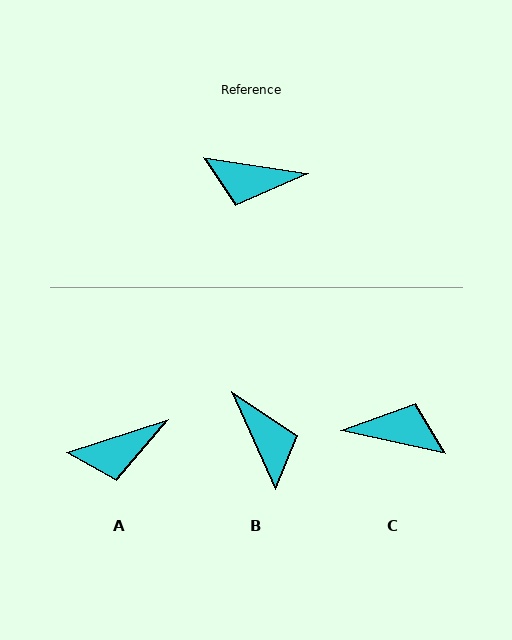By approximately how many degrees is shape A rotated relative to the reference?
Approximately 27 degrees counter-clockwise.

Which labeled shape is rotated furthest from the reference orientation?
C, about 176 degrees away.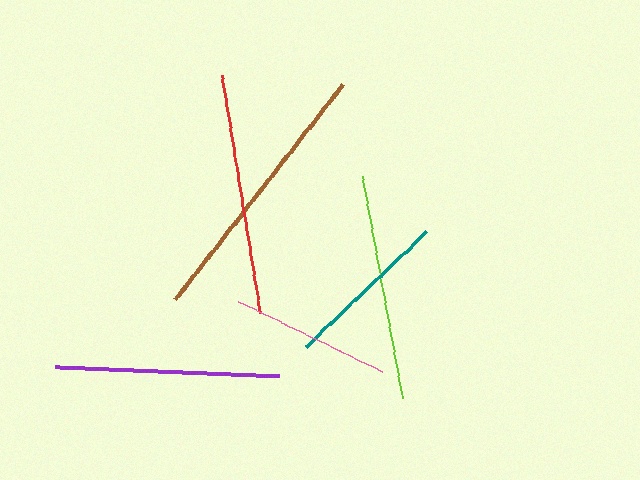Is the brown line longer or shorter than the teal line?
The brown line is longer than the teal line.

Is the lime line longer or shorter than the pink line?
The lime line is longer than the pink line.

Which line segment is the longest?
The brown line is the longest at approximately 273 pixels.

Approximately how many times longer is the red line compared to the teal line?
The red line is approximately 1.4 times the length of the teal line.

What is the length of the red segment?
The red segment is approximately 241 pixels long.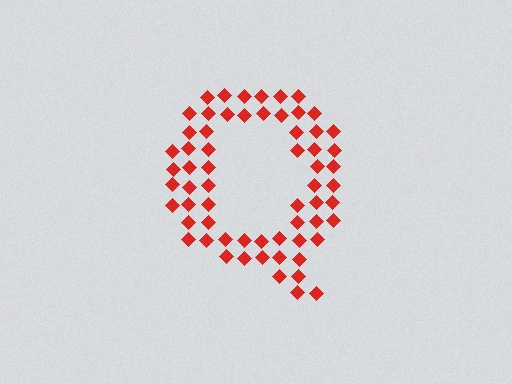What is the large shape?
The large shape is the letter Q.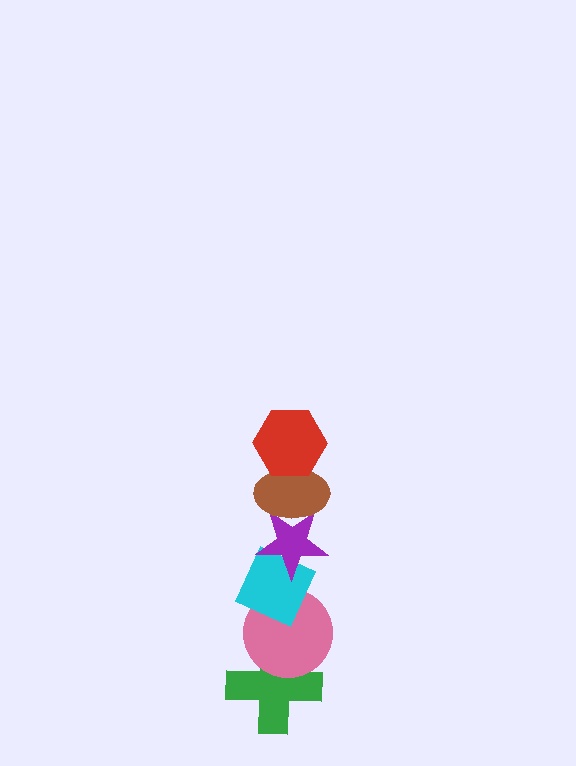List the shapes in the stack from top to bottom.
From top to bottom: the red hexagon, the brown ellipse, the purple star, the cyan diamond, the pink circle, the green cross.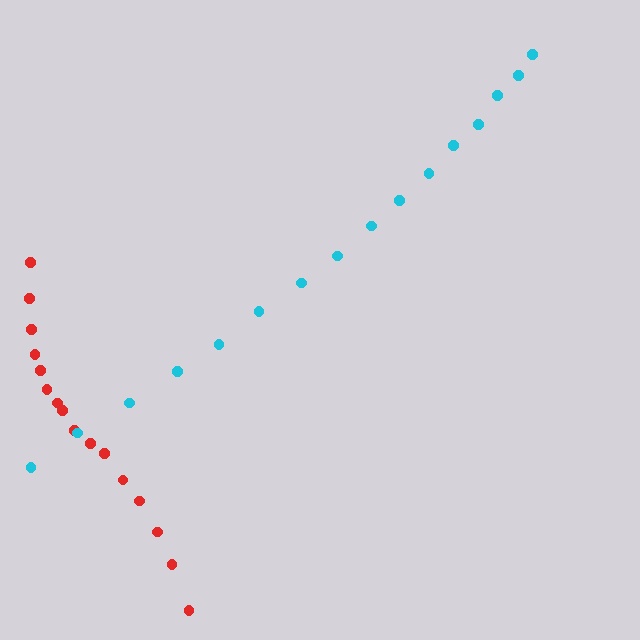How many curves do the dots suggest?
There are 2 distinct paths.